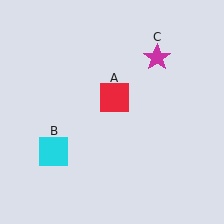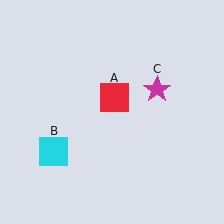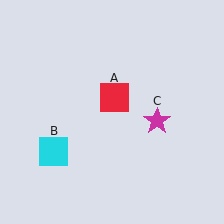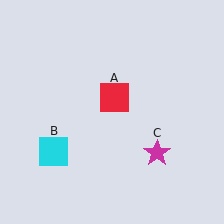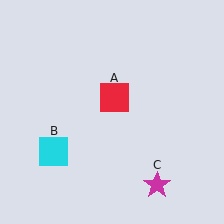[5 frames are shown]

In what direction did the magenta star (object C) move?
The magenta star (object C) moved down.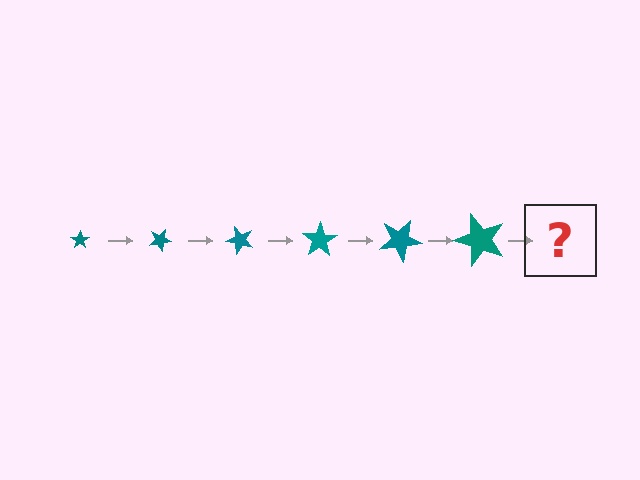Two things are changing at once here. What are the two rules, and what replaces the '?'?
The two rules are that the star grows larger each step and it rotates 25 degrees each step. The '?' should be a star, larger than the previous one and rotated 150 degrees from the start.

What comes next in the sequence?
The next element should be a star, larger than the previous one and rotated 150 degrees from the start.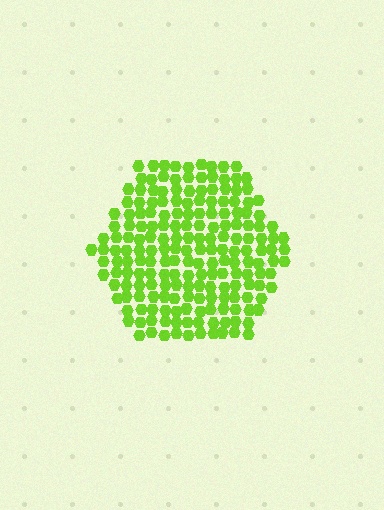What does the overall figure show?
The overall figure shows a hexagon.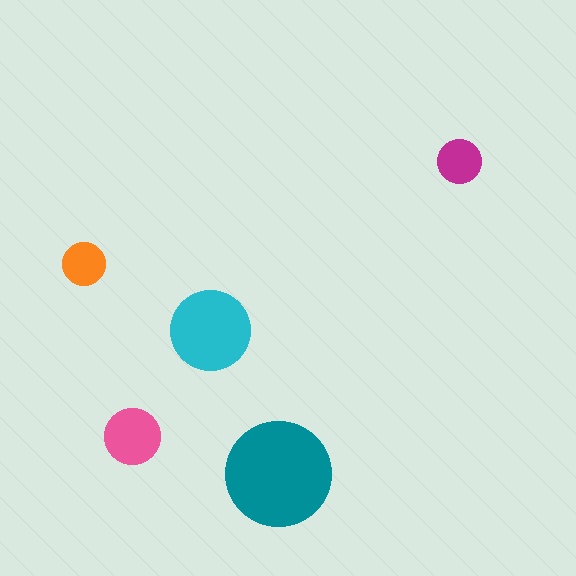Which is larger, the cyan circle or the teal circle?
The teal one.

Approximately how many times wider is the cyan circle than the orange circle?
About 2 times wider.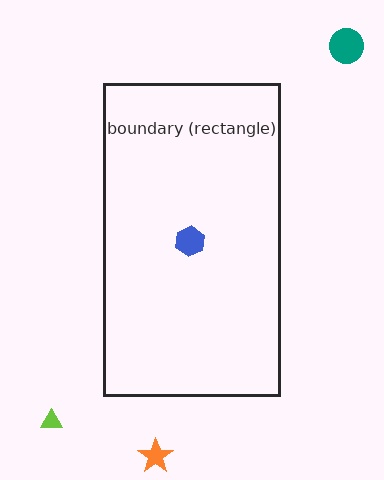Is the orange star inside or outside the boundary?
Outside.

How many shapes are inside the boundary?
1 inside, 3 outside.